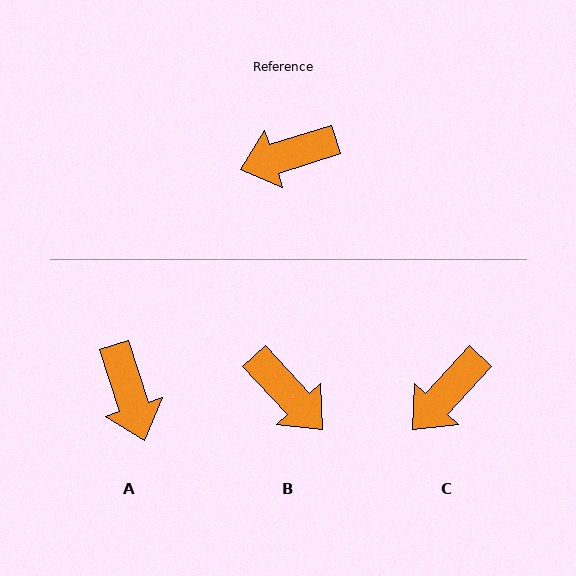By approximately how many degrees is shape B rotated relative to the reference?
Approximately 115 degrees counter-clockwise.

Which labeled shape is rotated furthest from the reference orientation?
B, about 115 degrees away.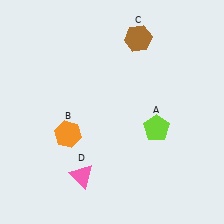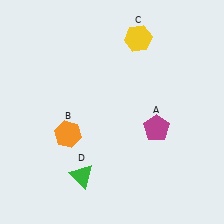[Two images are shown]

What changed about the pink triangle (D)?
In Image 1, D is pink. In Image 2, it changed to green.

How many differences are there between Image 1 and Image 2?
There are 3 differences between the two images.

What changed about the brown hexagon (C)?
In Image 1, C is brown. In Image 2, it changed to yellow.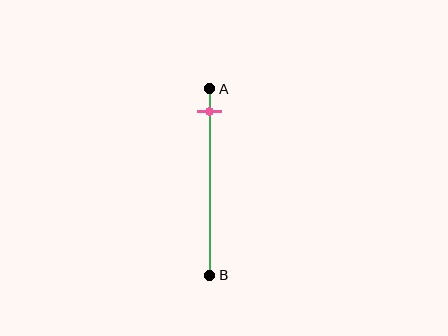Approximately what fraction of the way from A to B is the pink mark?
The pink mark is approximately 10% of the way from A to B.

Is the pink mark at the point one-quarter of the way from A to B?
No, the mark is at about 10% from A, not at the 25% one-quarter point.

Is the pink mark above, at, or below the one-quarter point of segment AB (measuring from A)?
The pink mark is above the one-quarter point of segment AB.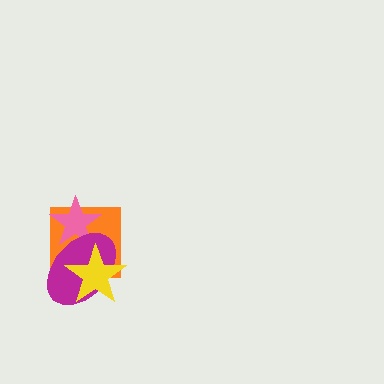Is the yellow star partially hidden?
No, no other shape covers it.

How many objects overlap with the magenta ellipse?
3 objects overlap with the magenta ellipse.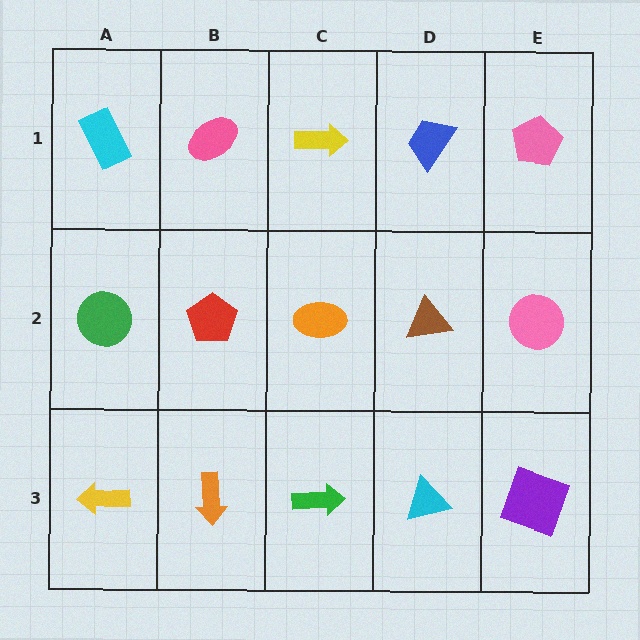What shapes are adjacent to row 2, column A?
A cyan rectangle (row 1, column A), a yellow arrow (row 3, column A), a red pentagon (row 2, column B).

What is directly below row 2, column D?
A cyan triangle.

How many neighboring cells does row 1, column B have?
3.